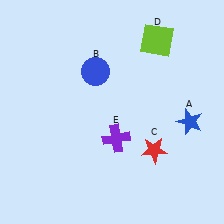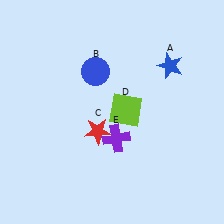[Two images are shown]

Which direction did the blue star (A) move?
The blue star (A) moved up.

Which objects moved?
The objects that moved are: the blue star (A), the red star (C), the lime square (D).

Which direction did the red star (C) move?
The red star (C) moved left.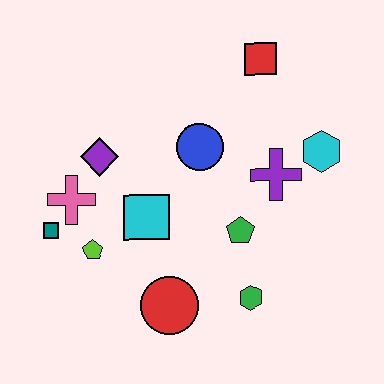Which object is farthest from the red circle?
The red square is farthest from the red circle.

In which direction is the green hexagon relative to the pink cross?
The green hexagon is to the right of the pink cross.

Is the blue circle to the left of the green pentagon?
Yes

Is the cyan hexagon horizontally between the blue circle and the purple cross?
No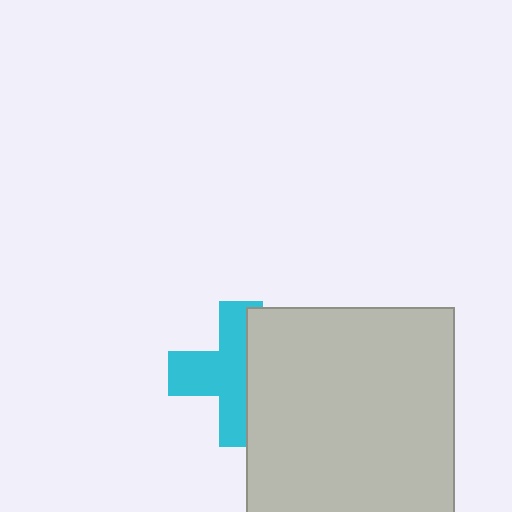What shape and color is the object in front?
The object in front is a light gray rectangle.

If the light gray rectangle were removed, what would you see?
You would see the complete cyan cross.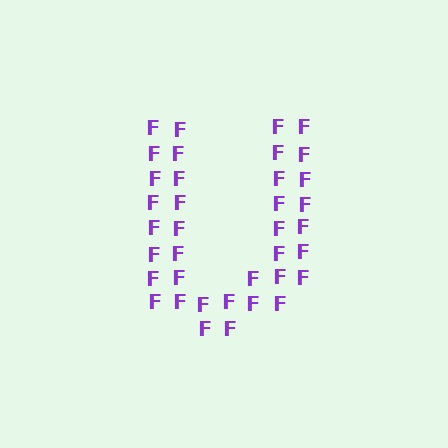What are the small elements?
The small elements are letter F's.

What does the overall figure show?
The overall figure shows the letter U.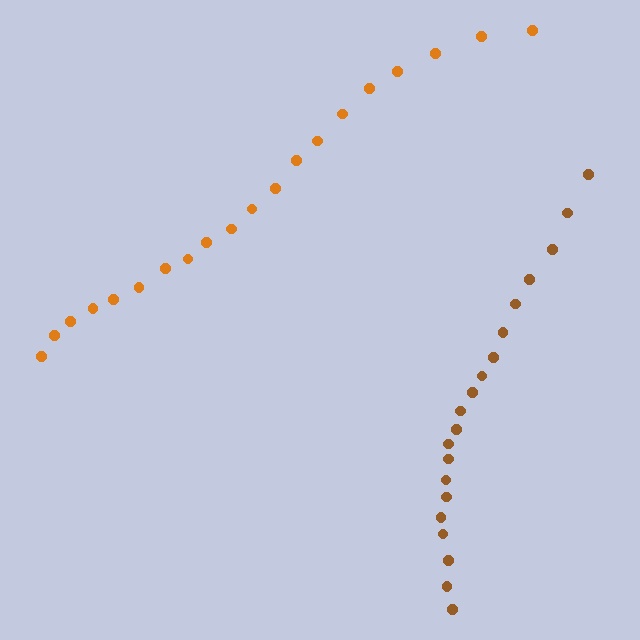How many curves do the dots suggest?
There are 2 distinct paths.